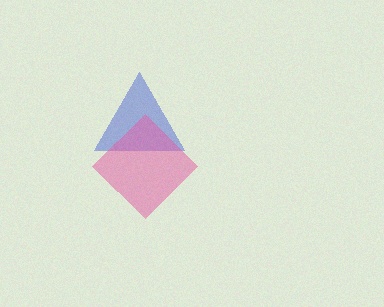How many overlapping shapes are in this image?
There are 2 overlapping shapes in the image.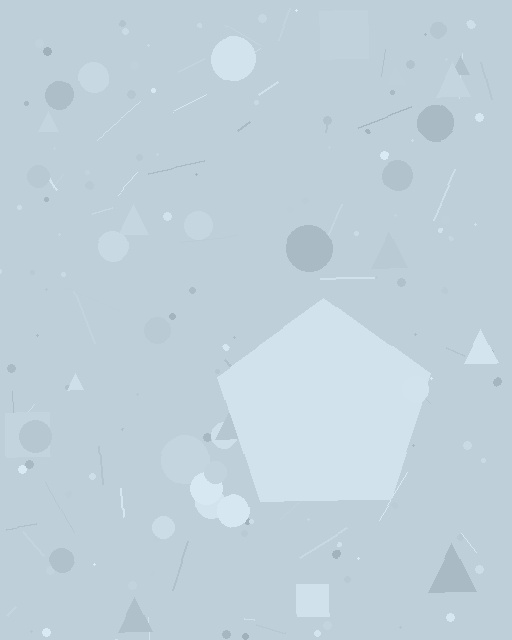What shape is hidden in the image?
A pentagon is hidden in the image.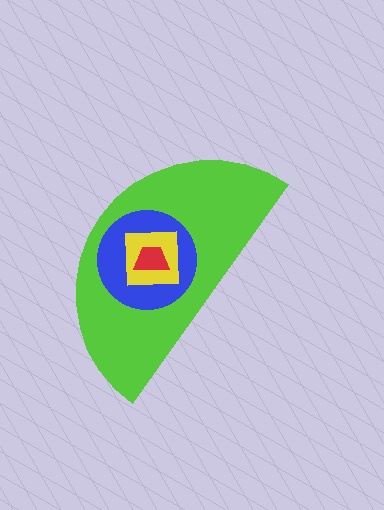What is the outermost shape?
The lime semicircle.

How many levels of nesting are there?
4.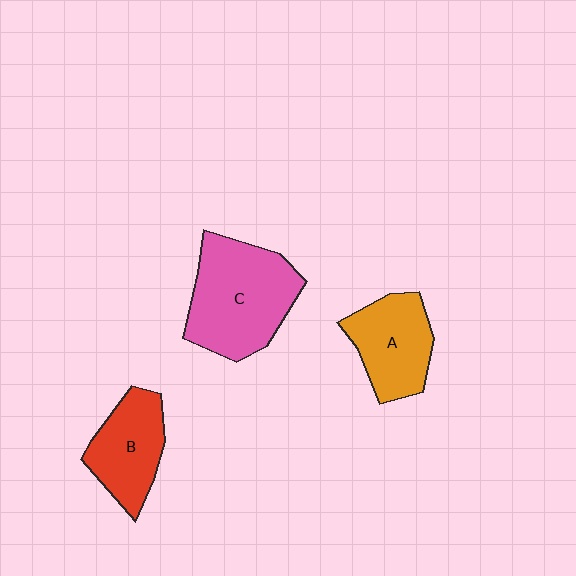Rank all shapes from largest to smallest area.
From largest to smallest: C (pink), A (orange), B (red).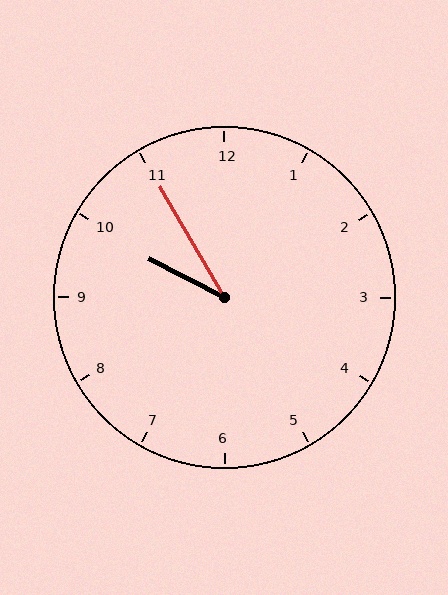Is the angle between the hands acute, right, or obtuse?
It is acute.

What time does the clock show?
9:55.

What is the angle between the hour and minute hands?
Approximately 32 degrees.